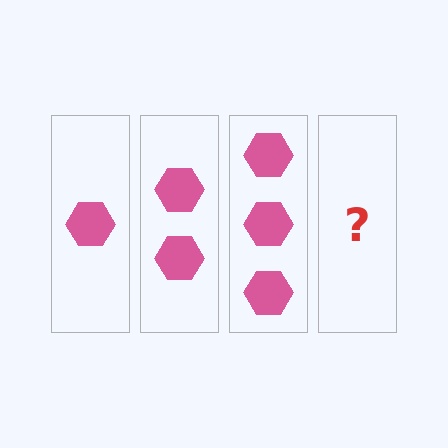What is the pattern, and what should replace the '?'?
The pattern is that each step adds one more hexagon. The '?' should be 4 hexagons.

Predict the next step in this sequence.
The next step is 4 hexagons.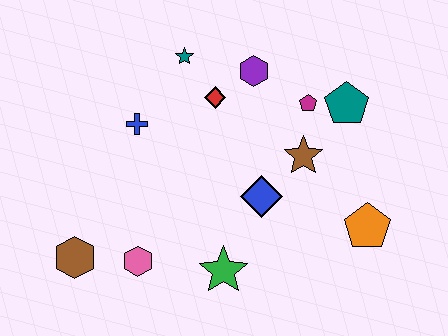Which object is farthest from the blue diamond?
The brown hexagon is farthest from the blue diamond.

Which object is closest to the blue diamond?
The brown star is closest to the blue diamond.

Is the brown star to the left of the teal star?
No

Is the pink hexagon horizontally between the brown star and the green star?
No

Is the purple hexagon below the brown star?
No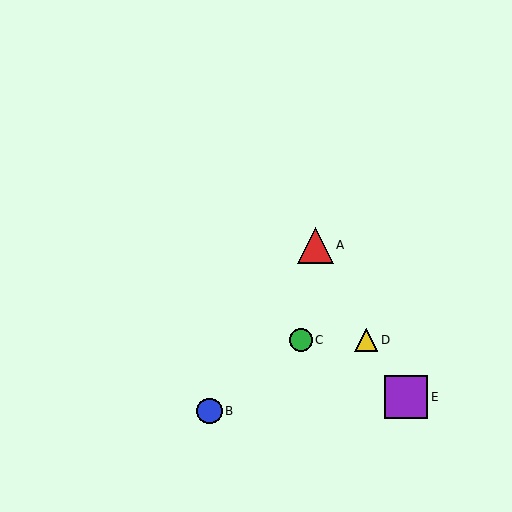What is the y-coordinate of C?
Object C is at y≈340.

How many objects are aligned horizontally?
2 objects (C, D) are aligned horizontally.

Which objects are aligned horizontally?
Objects C, D are aligned horizontally.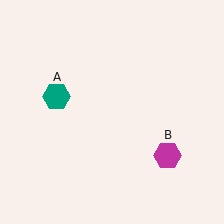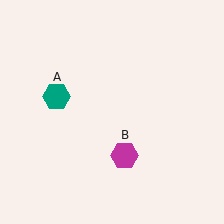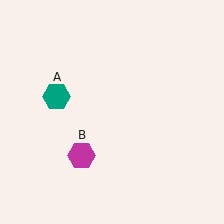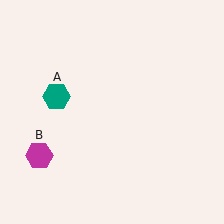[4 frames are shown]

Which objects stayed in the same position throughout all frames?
Teal hexagon (object A) remained stationary.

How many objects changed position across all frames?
1 object changed position: magenta hexagon (object B).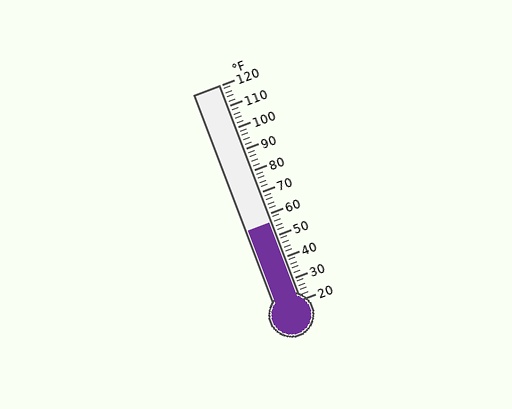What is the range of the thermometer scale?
The thermometer scale ranges from 20°F to 120°F.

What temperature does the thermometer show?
The thermometer shows approximately 56°F.